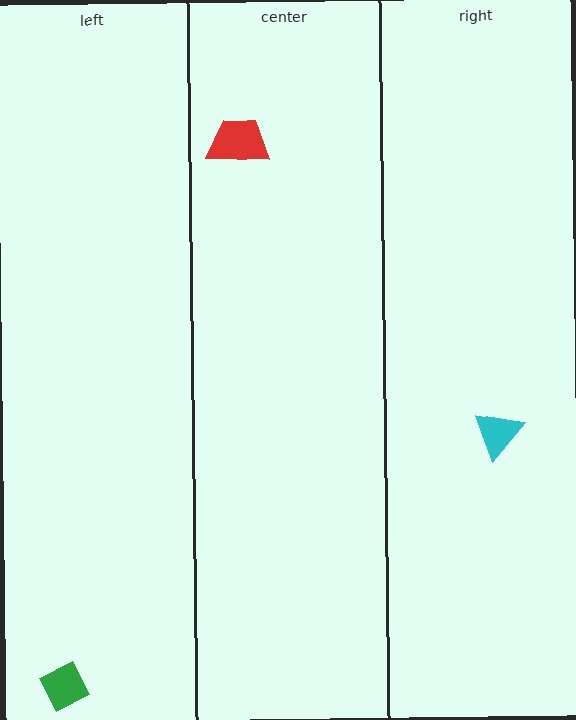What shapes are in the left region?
The green diamond.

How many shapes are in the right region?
1.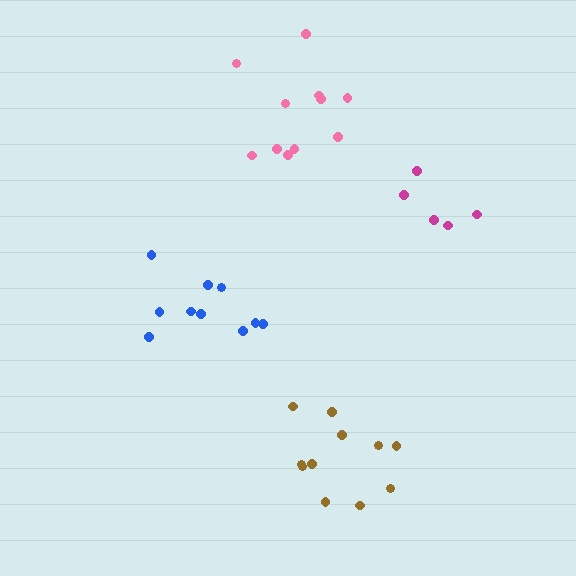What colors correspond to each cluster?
The clusters are colored: pink, blue, brown, magenta.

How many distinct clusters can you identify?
There are 4 distinct clusters.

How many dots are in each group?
Group 1: 11 dots, Group 2: 10 dots, Group 3: 11 dots, Group 4: 5 dots (37 total).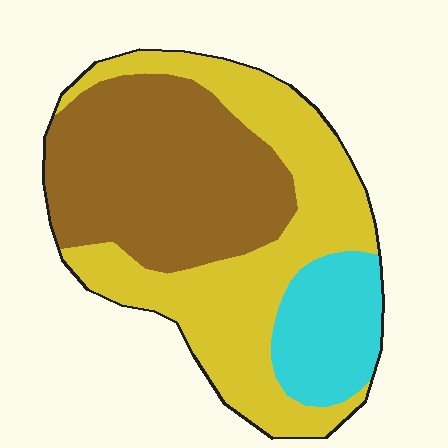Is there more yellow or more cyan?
Yellow.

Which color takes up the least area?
Cyan, at roughly 15%.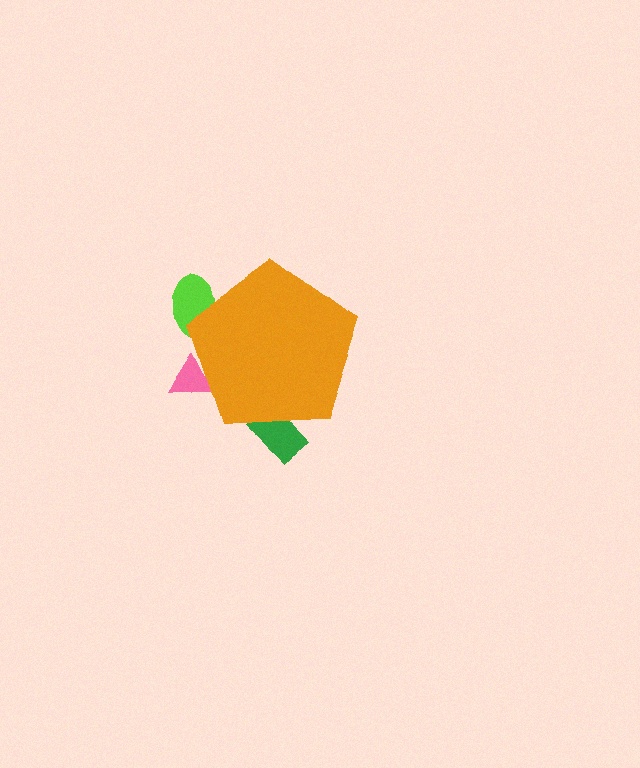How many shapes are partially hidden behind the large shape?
3 shapes are partially hidden.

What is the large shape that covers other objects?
An orange pentagon.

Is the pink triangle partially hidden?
Yes, the pink triangle is partially hidden behind the orange pentagon.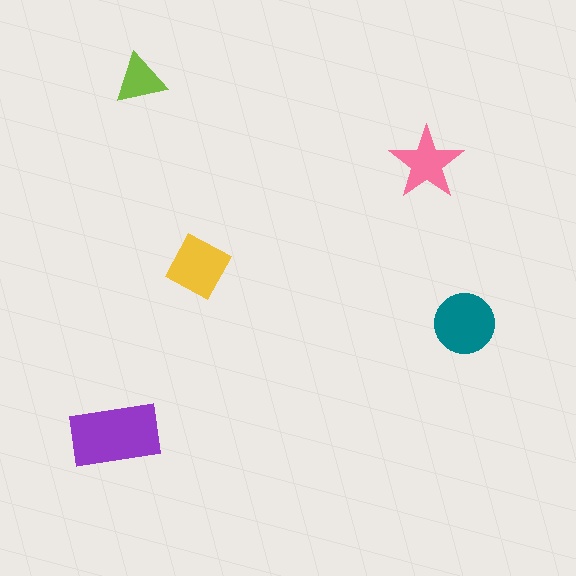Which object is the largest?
The purple rectangle.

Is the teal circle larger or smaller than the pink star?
Larger.